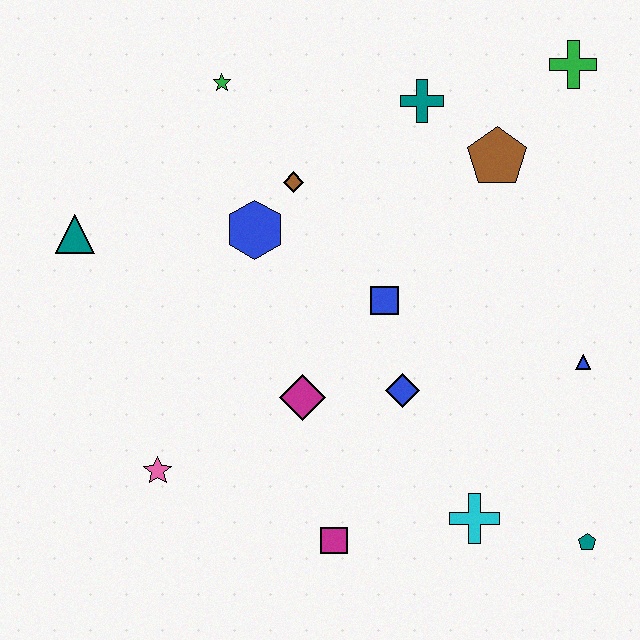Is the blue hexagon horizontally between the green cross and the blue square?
No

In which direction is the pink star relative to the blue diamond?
The pink star is to the left of the blue diamond.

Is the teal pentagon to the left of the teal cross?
No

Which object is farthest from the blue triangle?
The teal triangle is farthest from the blue triangle.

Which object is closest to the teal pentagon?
The cyan cross is closest to the teal pentagon.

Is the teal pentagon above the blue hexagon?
No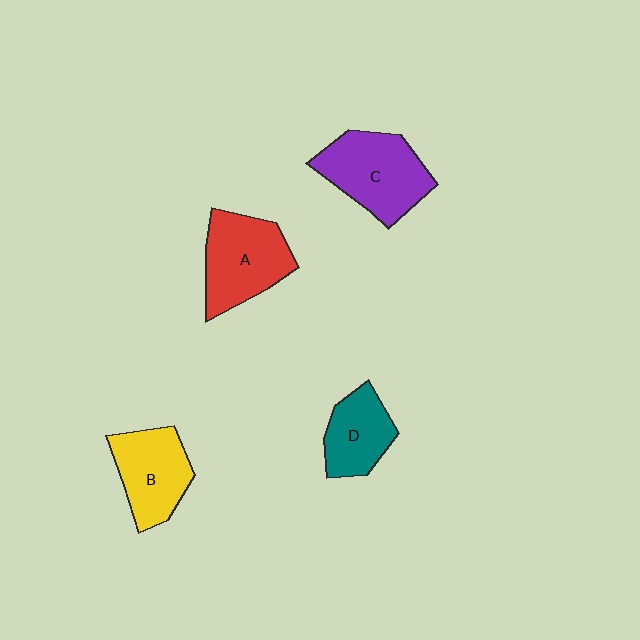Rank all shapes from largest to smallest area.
From largest to smallest: C (purple), A (red), B (yellow), D (teal).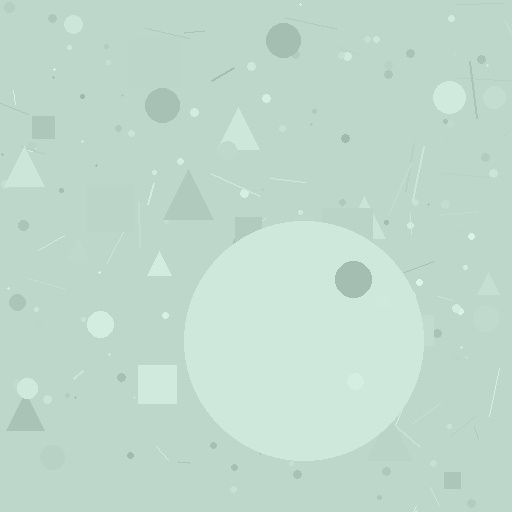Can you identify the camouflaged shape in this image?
The camouflaged shape is a circle.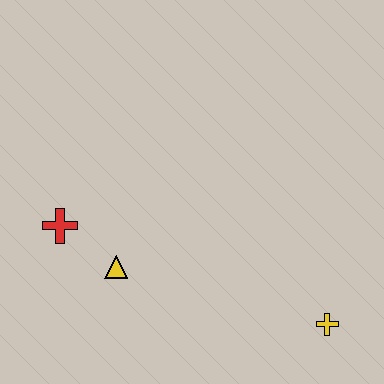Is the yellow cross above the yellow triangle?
No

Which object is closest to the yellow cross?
The yellow triangle is closest to the yellow cross.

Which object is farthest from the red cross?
The yellow cross is farthest from the red cross.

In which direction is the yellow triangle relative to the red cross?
The yellow triangle is to the right of the red cross.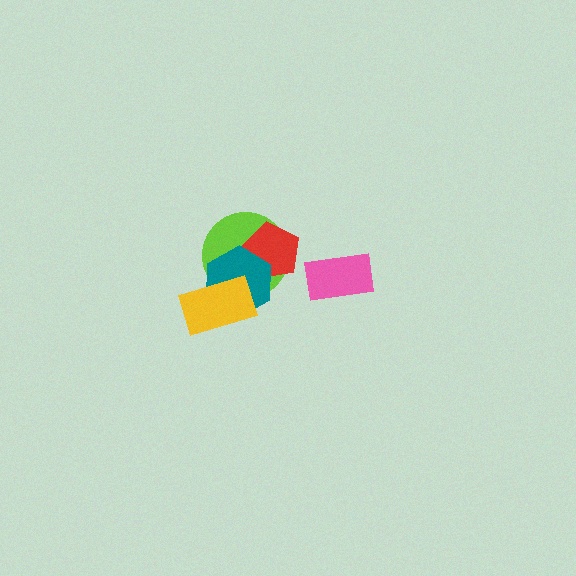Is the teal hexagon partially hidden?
Yes, it is partially covered by another shape.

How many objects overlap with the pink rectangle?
0 objects overlap with the pink rectangle.